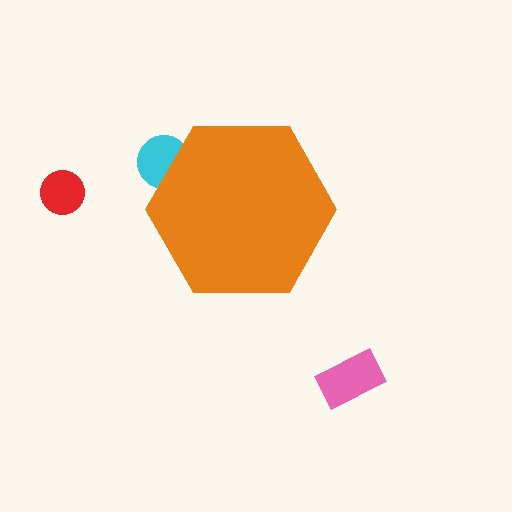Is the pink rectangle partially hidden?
No, the pink rectangle is fully visible.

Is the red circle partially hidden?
No, the red circle is fully visible.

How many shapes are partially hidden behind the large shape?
1 shape is partially hidden.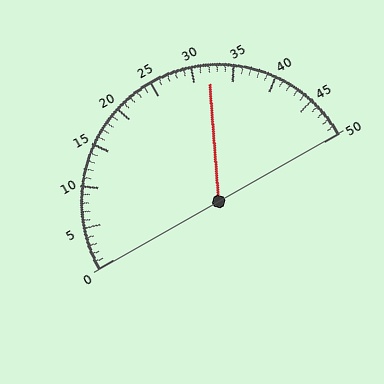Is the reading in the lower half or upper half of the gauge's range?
The reading is in the upper half of the range (0 to 50).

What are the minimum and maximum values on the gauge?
The gauge ranges from 0 to 50.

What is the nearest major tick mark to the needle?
The nearest major tick mark is 30.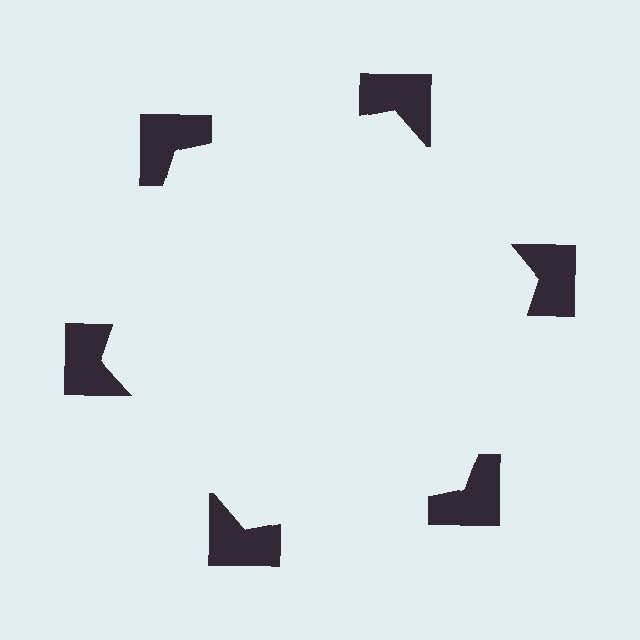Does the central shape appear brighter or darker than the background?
It typically appears slightly brighter than the background, even though no actual brightness change is drawn.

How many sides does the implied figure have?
6 sides.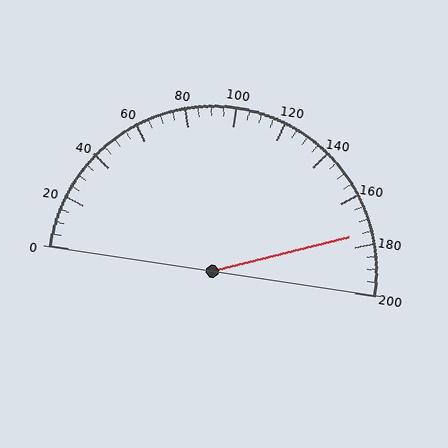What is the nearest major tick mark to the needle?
The nearest major tick mark is 180.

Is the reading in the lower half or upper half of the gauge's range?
The reading is in the upper half of the range (0 to 200).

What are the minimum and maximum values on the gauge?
The gauge ranges from 0 to 200.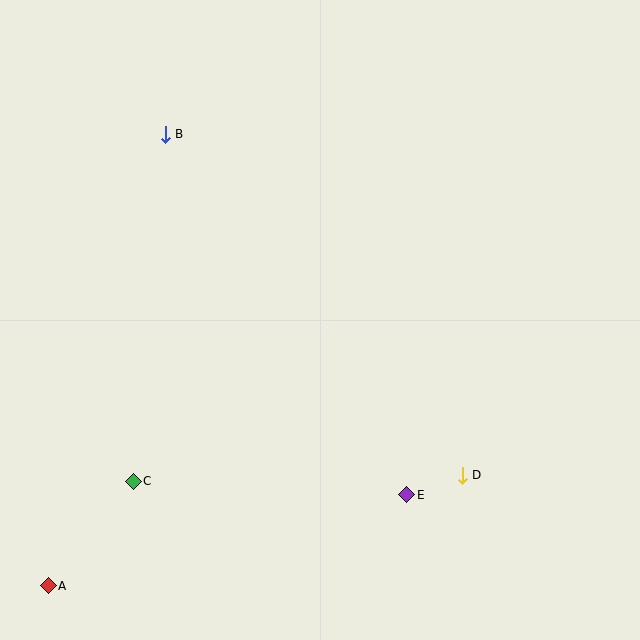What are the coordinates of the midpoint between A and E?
The midpoint between A and E is at (227, 540).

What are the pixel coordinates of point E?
Point E is at (407, 495).